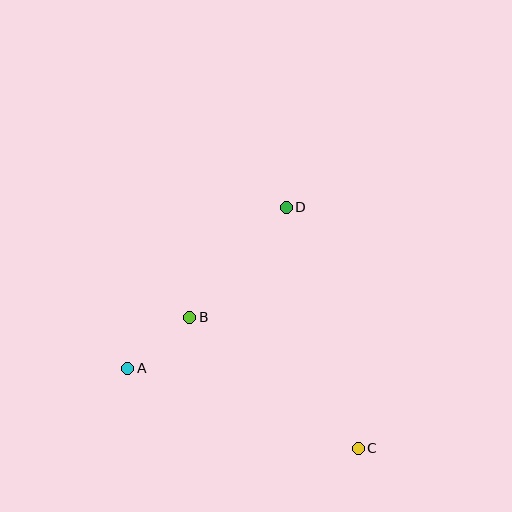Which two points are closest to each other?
Points A and B are closest to each other.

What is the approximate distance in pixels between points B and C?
The distance between B and C is approximately 213 pixels.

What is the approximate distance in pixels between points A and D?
The distance between A and D is approximately 226 pixels.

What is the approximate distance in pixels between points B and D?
The distance between B and D is approximately 146 pixels.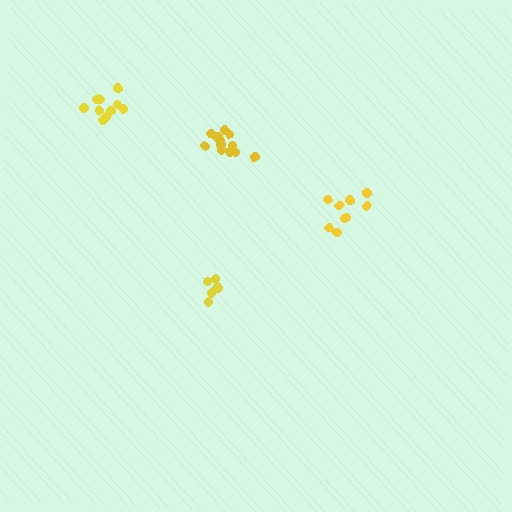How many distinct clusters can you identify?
There are 4 distinct clusters.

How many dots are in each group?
Group 1: 12 dots, Group 2: 9 dots, Group 3: 6 dots, Group 4: 10 dots (37 total).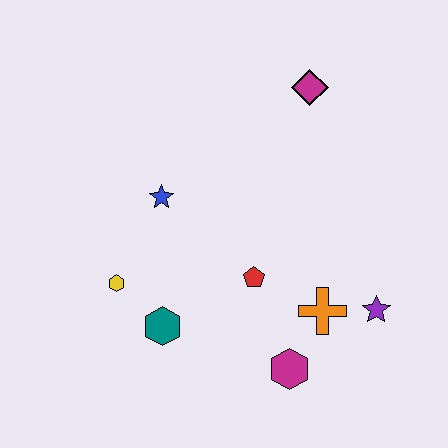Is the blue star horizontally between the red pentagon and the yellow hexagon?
Yes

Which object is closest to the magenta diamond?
The blue star is closest to the magenta diamond.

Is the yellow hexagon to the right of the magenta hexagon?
No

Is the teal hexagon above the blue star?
No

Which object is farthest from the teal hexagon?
The magenta diamond is farthest from the teal hexagon.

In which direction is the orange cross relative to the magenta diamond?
The orange cross is below the magenta diamond.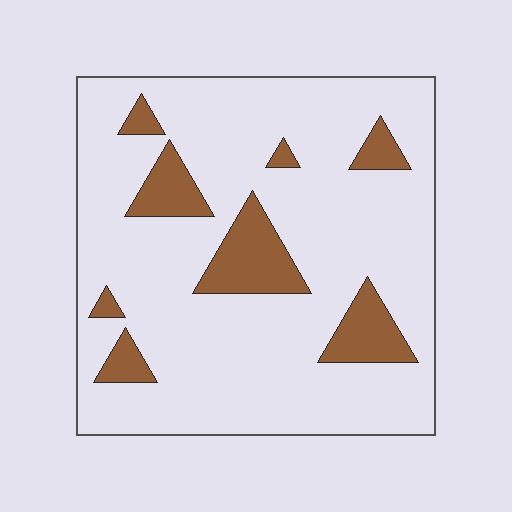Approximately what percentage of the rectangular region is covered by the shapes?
Approximately 15%.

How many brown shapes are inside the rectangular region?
8.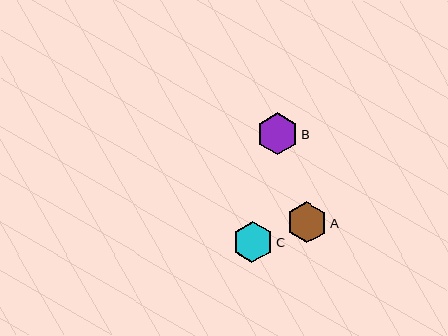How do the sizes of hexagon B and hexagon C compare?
Hexagon B and hexagon C are approximately the same size.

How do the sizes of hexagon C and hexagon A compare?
Hexagon C and hexagon A are approximately the same size.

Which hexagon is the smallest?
Hexagon A is the smallest with a size of approximately 41 pixels.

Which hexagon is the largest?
Hexagon B is the largest with a size of approximately 42 pixels.